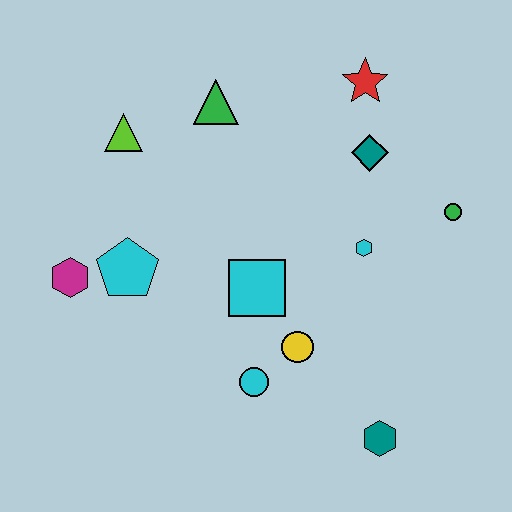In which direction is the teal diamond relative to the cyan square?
The teal diamond is above the cyan square.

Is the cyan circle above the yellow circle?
No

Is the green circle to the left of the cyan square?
No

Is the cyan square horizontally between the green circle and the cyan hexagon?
No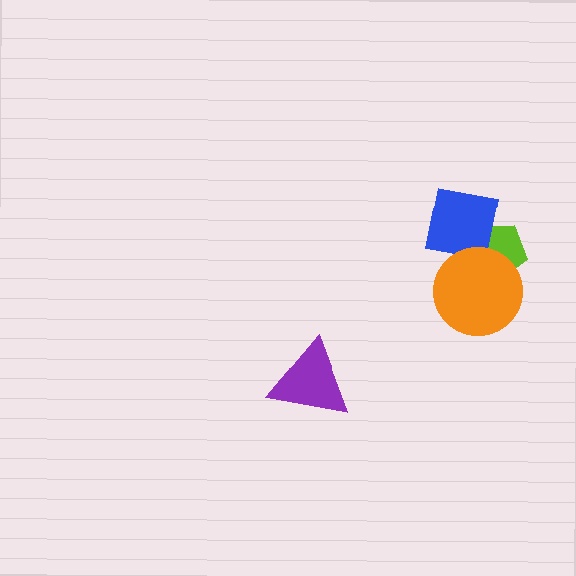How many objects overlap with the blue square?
2 objects overlap with the blue square.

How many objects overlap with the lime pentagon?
2 objects overlap with the lime pentagon.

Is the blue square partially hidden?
Yes, it is partially covered by another shape.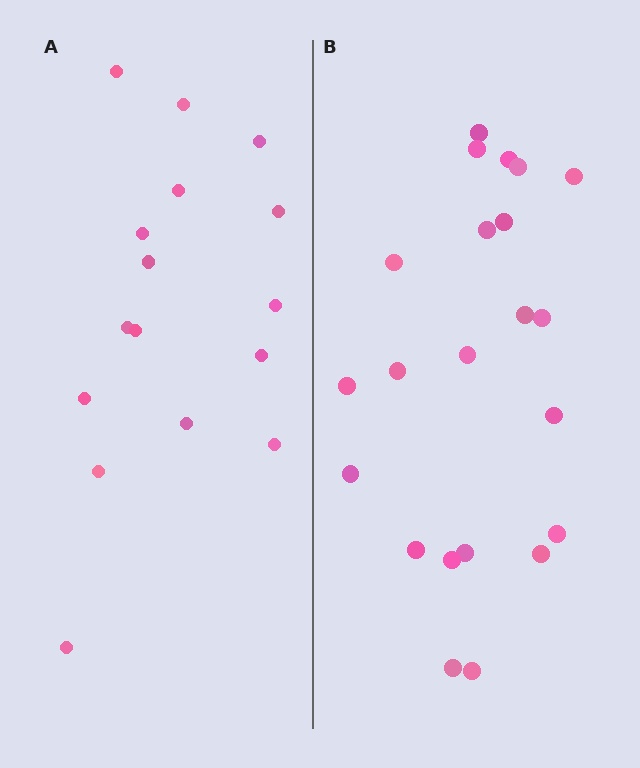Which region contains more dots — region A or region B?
Region B (the right region) has more dots.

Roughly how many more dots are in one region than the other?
Region B has about 6 more dots than region A.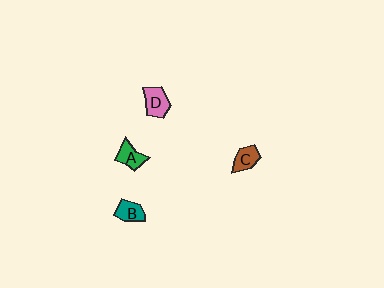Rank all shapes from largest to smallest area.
From largest to smallest: D (pink), A (green), B (teal), C (brown).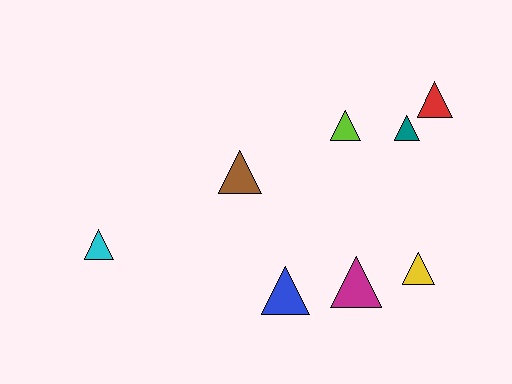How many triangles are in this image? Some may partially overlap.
There are 8 triangles.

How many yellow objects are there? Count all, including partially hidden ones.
There is 1 yellow object.